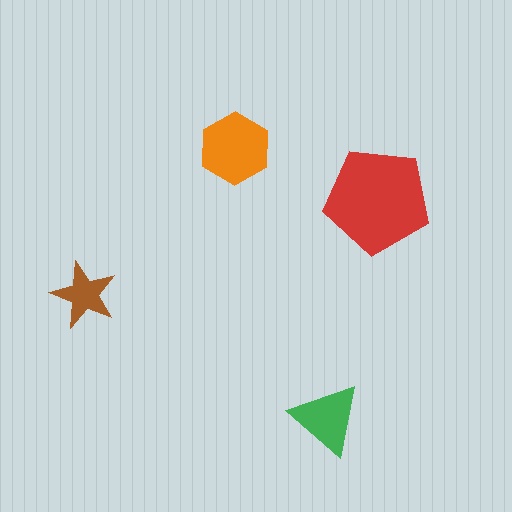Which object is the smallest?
The brown star.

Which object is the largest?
The red pentagon.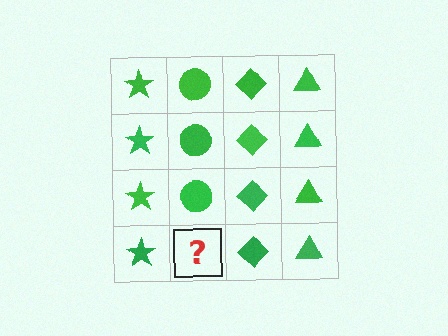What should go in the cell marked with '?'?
The missing cell should contain a green circle.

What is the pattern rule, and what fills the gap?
The rule is that each column has a consistent shape. The gap should be filled with a green circle.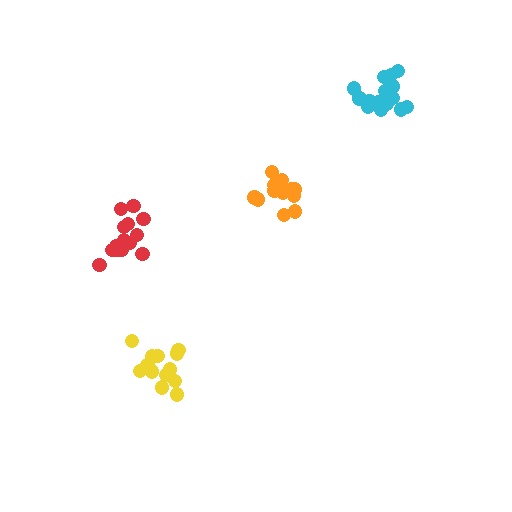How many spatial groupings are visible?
There are 4 spatial groupings.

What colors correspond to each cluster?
The clusters are colored: cyan, red, yellow, orange.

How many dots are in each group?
Group 1: 17 dots, Group 2: 16 dots, Group 3: 13 dots, Group 4: 13 dots (59 total).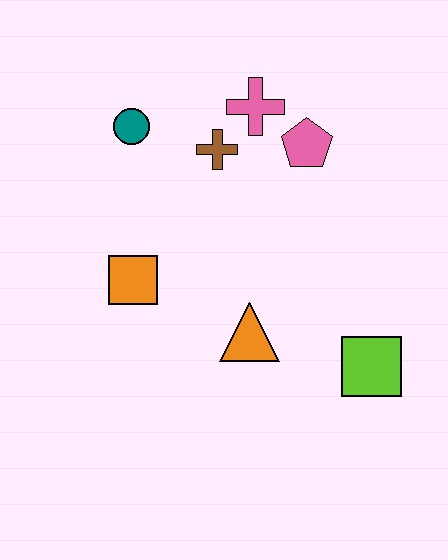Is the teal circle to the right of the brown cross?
No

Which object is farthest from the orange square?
The lime square is farthest from the orange square.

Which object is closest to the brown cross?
The pink cross is closest to the brown cross.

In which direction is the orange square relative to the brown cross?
The orange square is below the brown cross.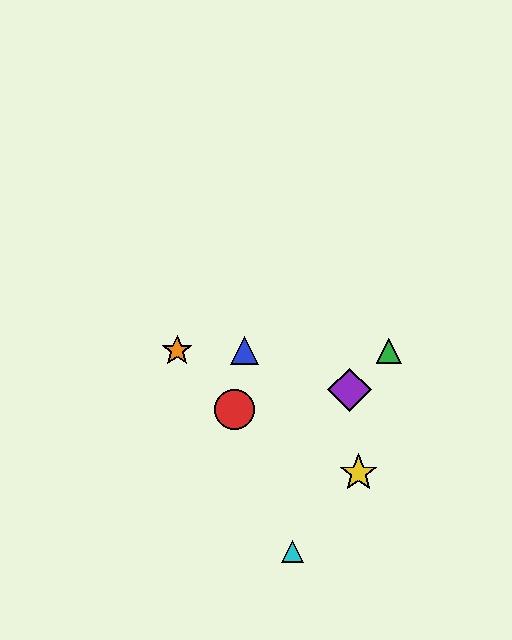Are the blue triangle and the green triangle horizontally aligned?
Yes, both are at y≈351.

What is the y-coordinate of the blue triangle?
The blue triangle is at y≈351.